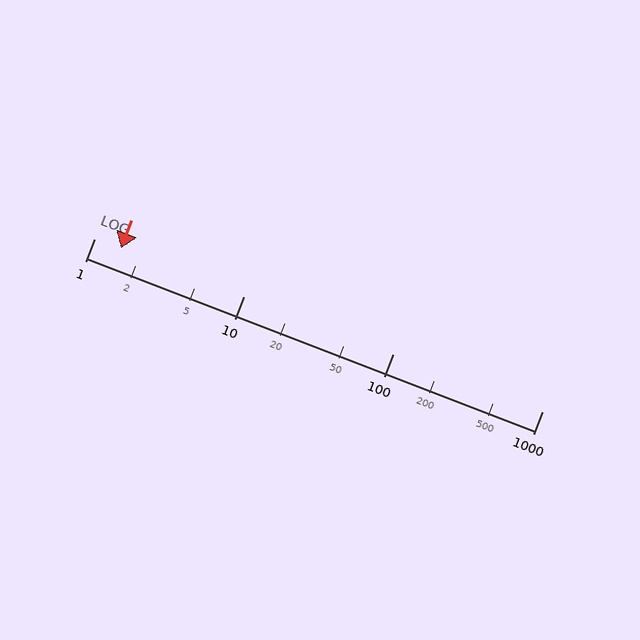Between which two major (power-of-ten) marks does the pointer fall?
The pointer is between 1 and 10.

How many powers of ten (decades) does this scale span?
The scale spans 3 decades, from 1 to 1000.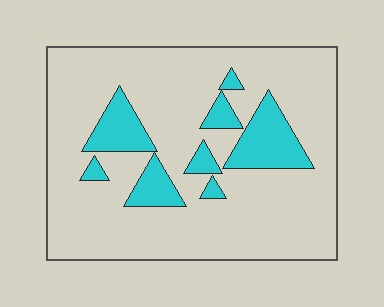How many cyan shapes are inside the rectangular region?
8.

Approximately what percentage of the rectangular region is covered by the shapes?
Approximately 15%.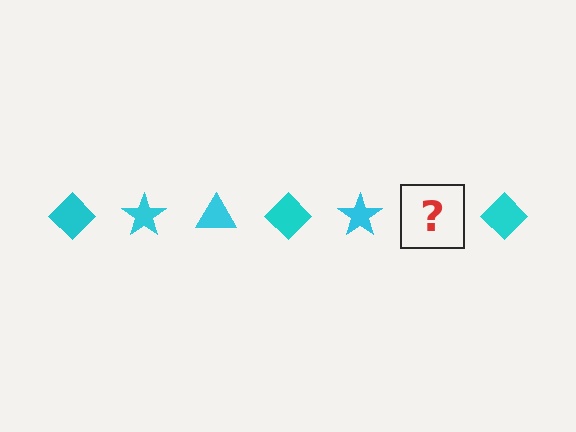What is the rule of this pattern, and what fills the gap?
The rule is that the pattern cycles through diamond, star, triangle shapes in cyan. The gap should be filled with a cyan triangle.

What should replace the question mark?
The question mark should be replaced with a cyan triangle.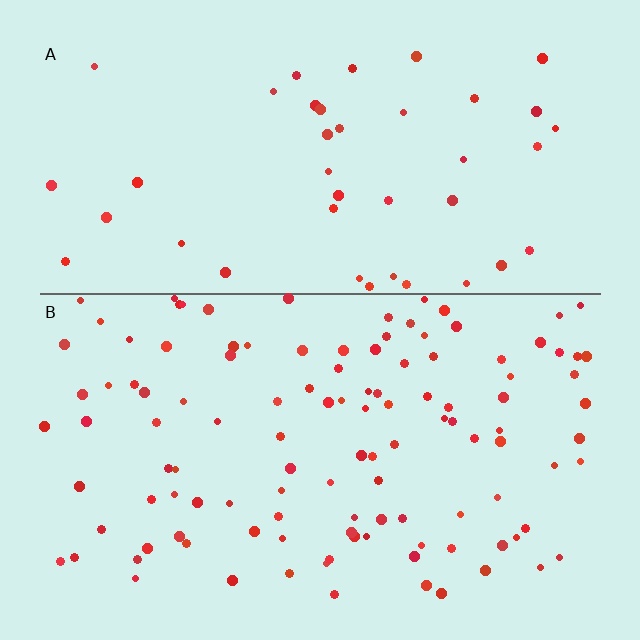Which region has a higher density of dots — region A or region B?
B (the bottom).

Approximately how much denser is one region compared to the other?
Approximately 2.8× — region B over region A.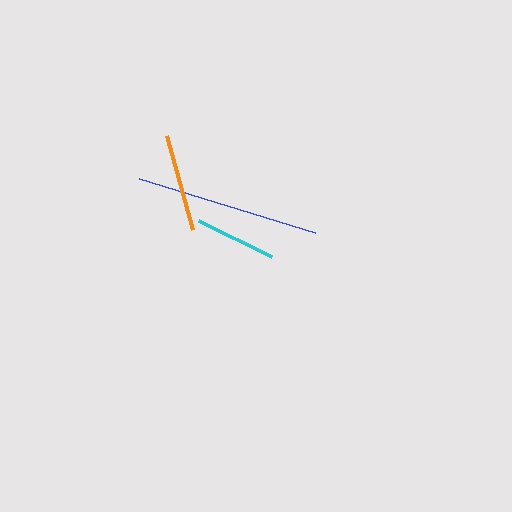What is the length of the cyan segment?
The cyan segment is approximately 81 pixels long.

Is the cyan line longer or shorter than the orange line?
The orange line is longer than the cyan line.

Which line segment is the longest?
The blue line is the longest at approximately 184 pixels.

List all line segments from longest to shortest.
From longest to shortest: blue, orange, cyan.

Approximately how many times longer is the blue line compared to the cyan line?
The blue line is approximately 2.3 times the length of the cyan line.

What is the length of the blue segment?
The blue segment is approximately 184 pixels long.